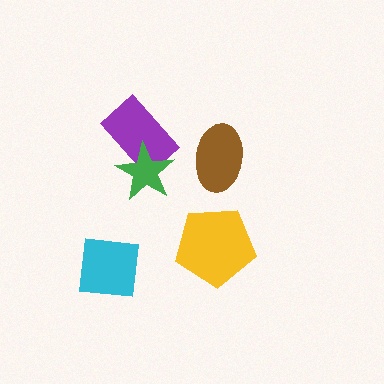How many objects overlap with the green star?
1 object overlaps with the green star.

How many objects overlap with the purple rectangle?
1 object overlaps with the purple rectangle.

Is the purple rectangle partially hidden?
Yes, it is partially covered by another shape.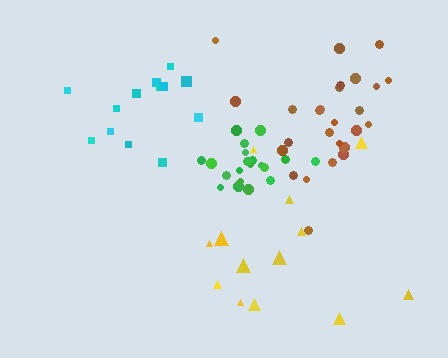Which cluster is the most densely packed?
Green.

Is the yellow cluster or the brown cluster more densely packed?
Brown.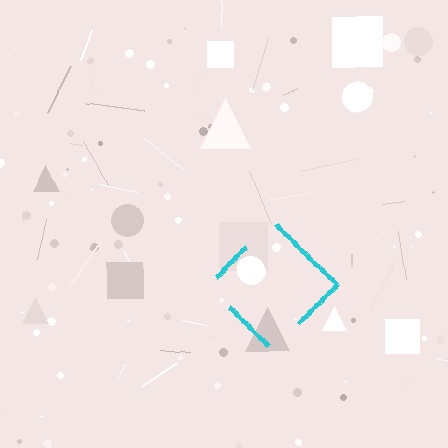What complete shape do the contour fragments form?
The contour fragments form a diamond.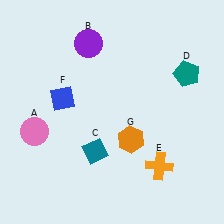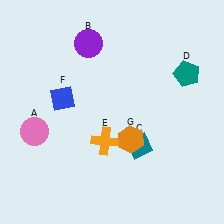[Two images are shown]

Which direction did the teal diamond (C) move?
The teal diamond (C) moved right.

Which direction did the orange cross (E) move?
The orange cross (E) moved left.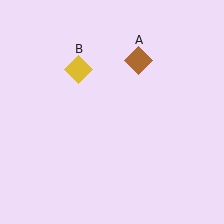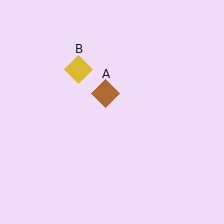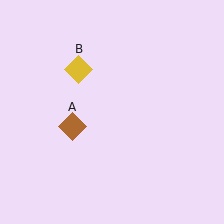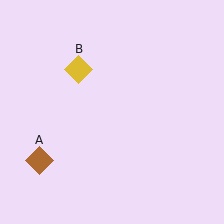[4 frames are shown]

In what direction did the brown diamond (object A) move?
The brown diamond (object A) moved down and to the left.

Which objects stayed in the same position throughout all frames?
Yellow diamond (object B) remained stationary.